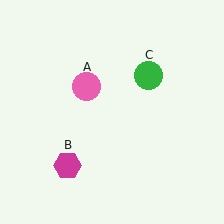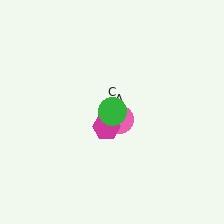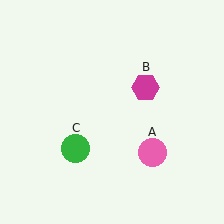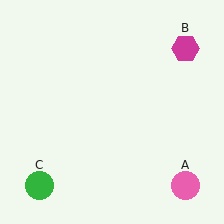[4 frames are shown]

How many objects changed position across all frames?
3 objects changed position: pink circle (object A), magenta hexagon (object B), green circle (object C).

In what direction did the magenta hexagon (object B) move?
The magenta hexagon (object B) moved up and to the right.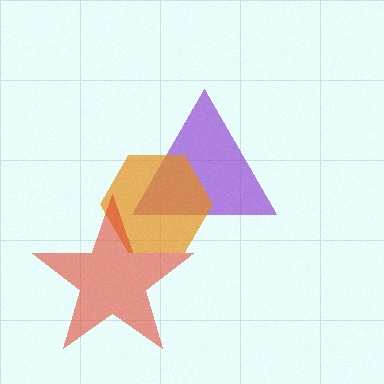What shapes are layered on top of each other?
The layered shapes are: a purple triangle, an orange hexagon, a red star.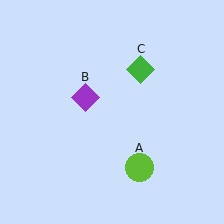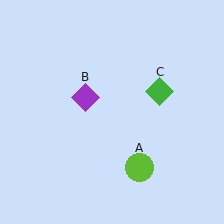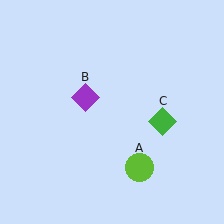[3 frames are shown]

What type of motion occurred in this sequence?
The green diamond (object C) rotated clockwise around the center of the scene.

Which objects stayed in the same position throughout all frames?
Lime circle (object A) and purple diamond (object B) remained stationary.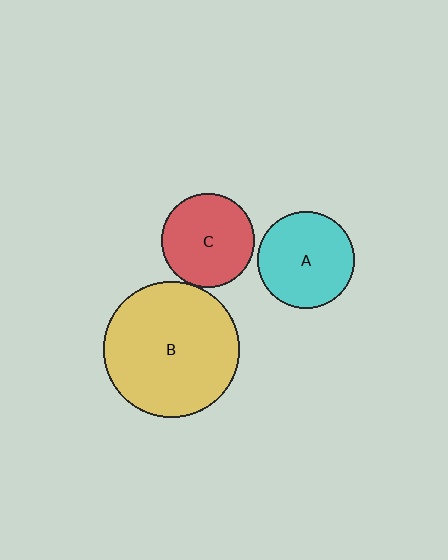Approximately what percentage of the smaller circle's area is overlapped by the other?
Approximately 5%.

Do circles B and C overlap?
Yes.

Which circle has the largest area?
Circle B (yellow).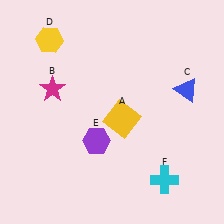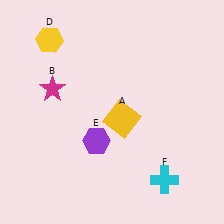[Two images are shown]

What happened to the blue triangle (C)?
The blue triangle (C) was removed in Image 2. It was in the top-right area of Image 1.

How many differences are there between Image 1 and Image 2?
There is 1 difference between the two images.